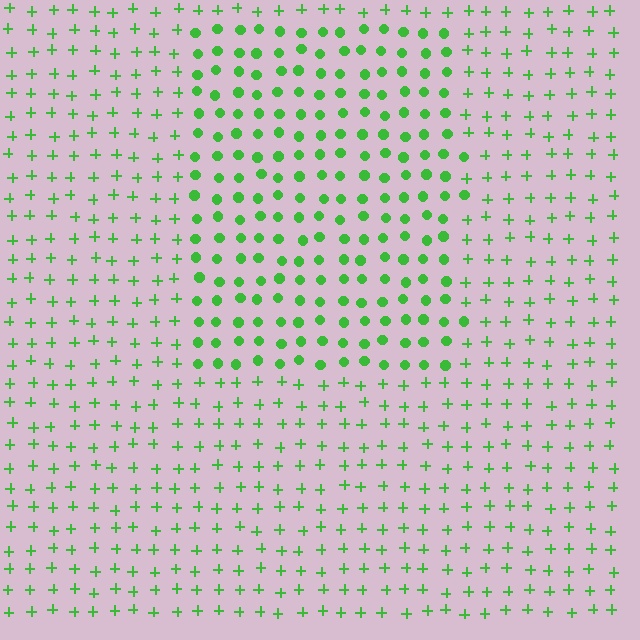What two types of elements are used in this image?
The image uses circles inside the rectangle region and plus signs outside it.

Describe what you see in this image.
The image is filled with small green elements arranged in a uniform grid. A rectangle-shaped region contains circles, while the surrounding area contains plus signs. The boundary is defined purely by the change in element shape.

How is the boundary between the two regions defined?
The boundary is defined by a change in element shape: circles inside vs. plus signs outside. All elements share the same color and spacing.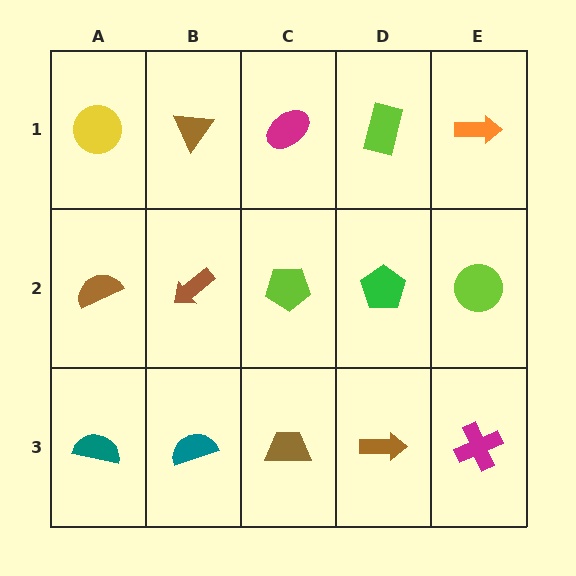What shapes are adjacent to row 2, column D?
A lime rectangle (row 1, column D), a brown arrow (row 3, column D), a lime pentagon (row 2, column C), a lime circle (row 2, column E).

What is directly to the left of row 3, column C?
A teal semicircle.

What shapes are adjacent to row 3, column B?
A brown arrow (row 2, column B), a teal semicircle (row 3, column A), a brown trapezoid (row 3, column C).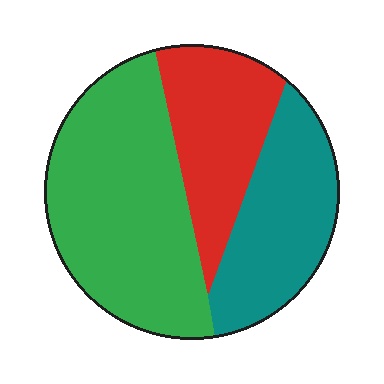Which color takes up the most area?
Green, at roughly 45%.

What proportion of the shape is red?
Red takes up about one quarter (1/4) of the shape.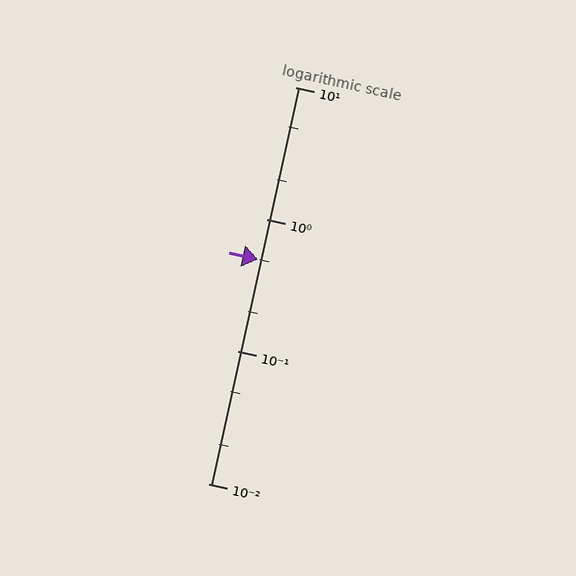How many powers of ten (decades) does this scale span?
The scale spans 3 decades, from 0.01 to 10.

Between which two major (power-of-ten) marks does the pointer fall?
The pointer is between 0.1 and 1.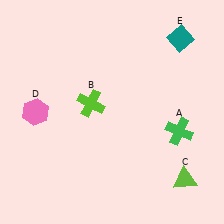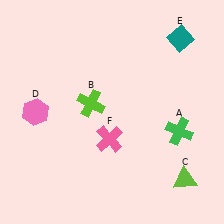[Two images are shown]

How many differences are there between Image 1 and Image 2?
There is 1 difference between the two images.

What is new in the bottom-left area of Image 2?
A pink cross (F) was added in the bottom-left area of Image 2.